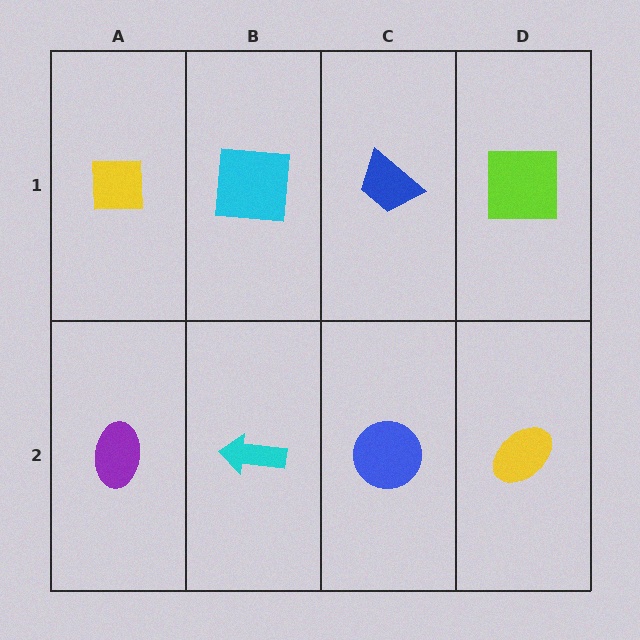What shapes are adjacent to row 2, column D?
A lime square (row 1, column D), a blue circle (row 2, column C).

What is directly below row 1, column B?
A cyan arrow.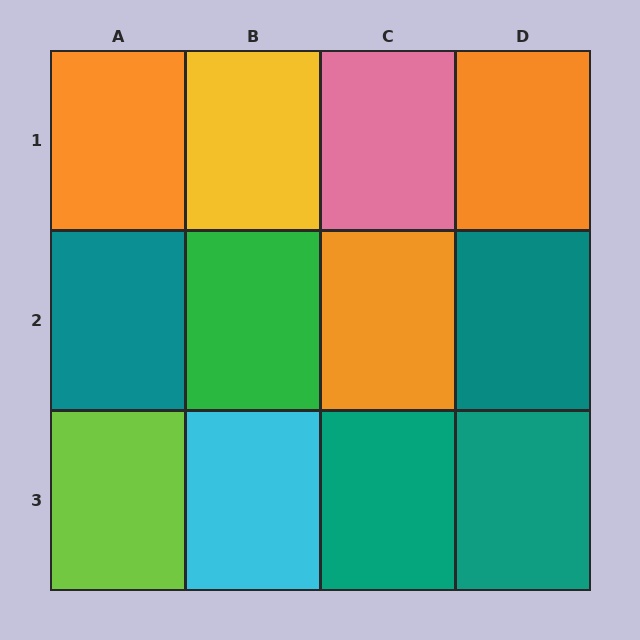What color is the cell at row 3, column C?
Teal.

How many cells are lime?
1 cell is lime.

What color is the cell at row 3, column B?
Cyan.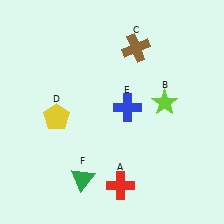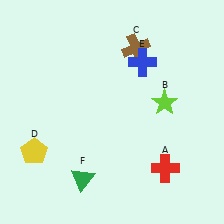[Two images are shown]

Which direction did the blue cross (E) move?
The blue cross (E) moved up.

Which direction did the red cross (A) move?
The red cross (A) moved right.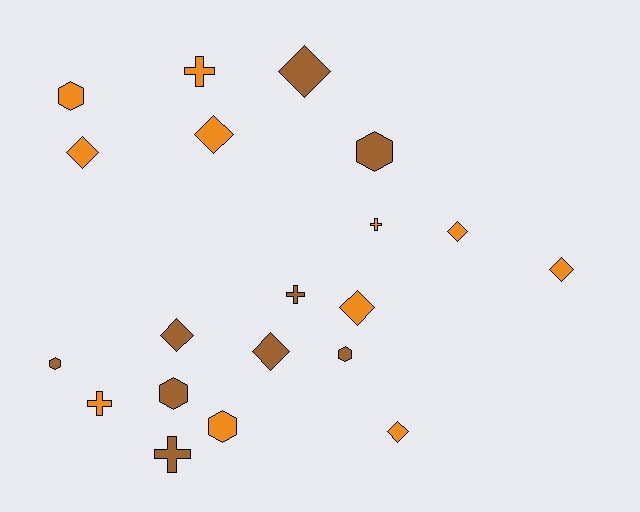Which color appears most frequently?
Orange, with 11 objects.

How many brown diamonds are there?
There are 3 brown diamonds.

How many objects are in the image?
There are 20 objects.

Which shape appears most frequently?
Diamond, with 9 objects.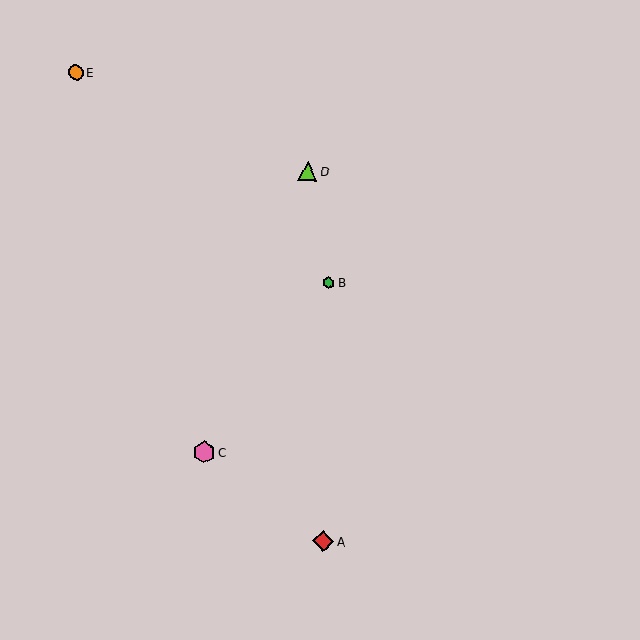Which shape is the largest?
The pink hexagon (labeled C) is the largest.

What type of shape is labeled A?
Shape A is a red diamond.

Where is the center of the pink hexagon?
The center of the pink hexagon is at (204, 452).